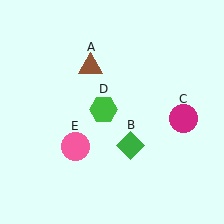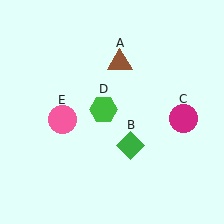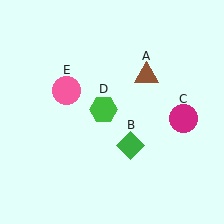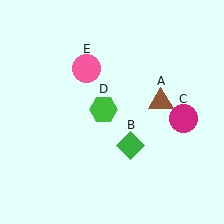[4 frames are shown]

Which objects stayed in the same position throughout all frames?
Green diamond (object B) and magenta circle (object C) and green hexagon (object D) remained stationary.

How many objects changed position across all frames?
2 objects changed position: brown triangle (object A), pink circle (object E).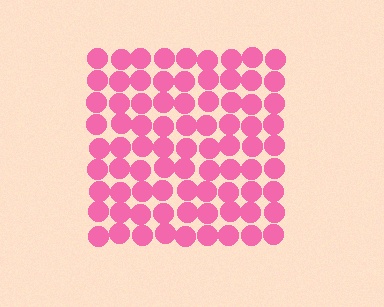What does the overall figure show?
The overall figure shows a square.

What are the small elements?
The small elements are circles.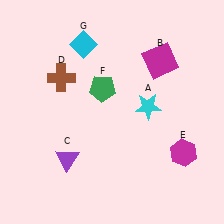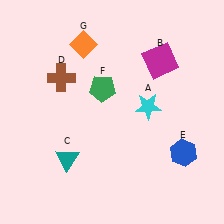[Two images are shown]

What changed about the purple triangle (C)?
In Image 1, C is purple. In Image 2, it changed to teal.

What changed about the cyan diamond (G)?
In Image 1, G is cyan. In Image 2, it changed to orange.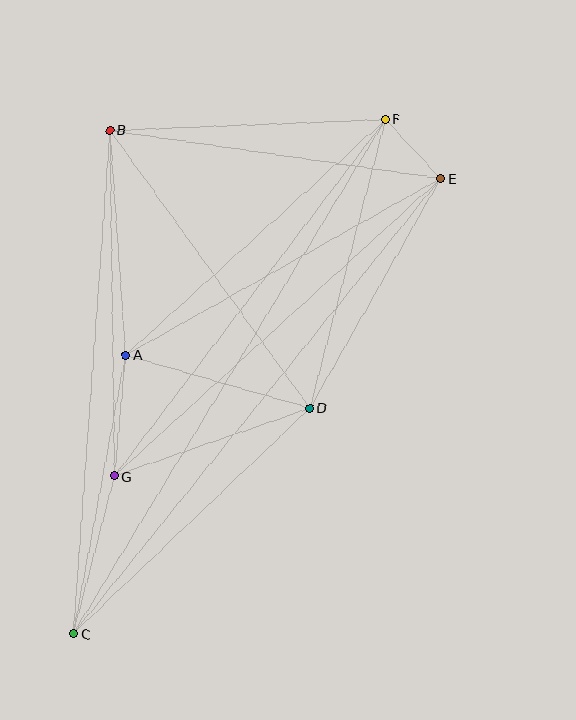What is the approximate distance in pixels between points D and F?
The distance between D and F is approximately 298 pixels.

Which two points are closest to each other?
Points E and F are closest to each other.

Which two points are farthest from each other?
Points C and F are farthest from each other.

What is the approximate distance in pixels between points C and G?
The distance between C and G is approximately 163 pixels.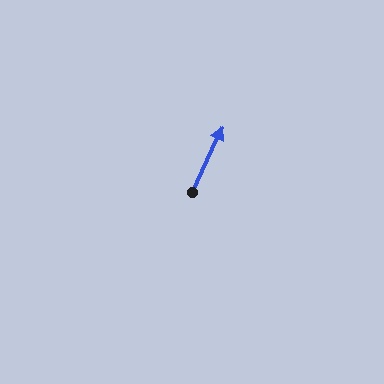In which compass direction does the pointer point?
Northeast.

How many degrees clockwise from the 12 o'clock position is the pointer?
Approximately 25 degrees.